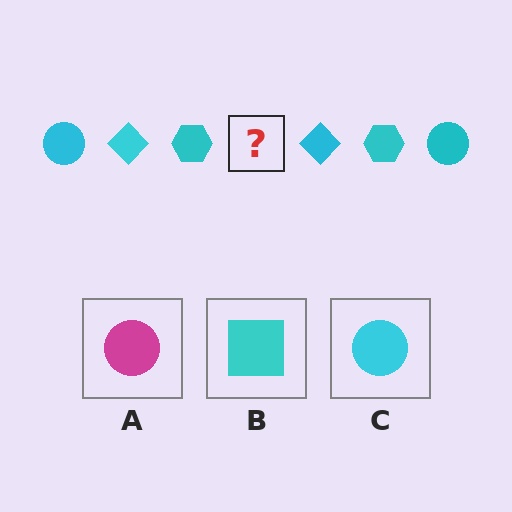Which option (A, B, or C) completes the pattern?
C.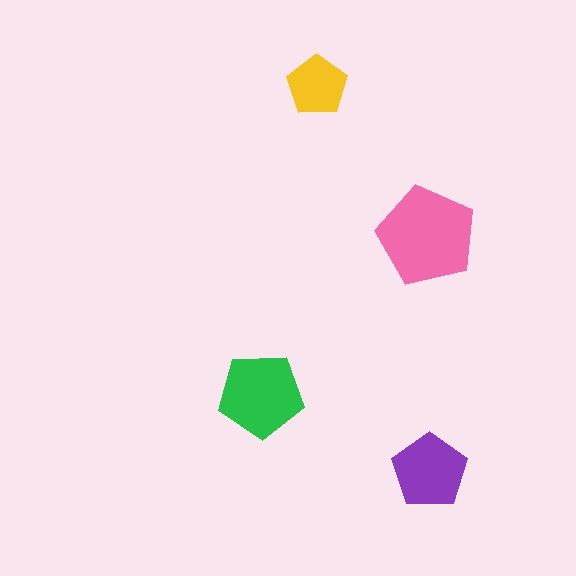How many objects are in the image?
There are 4 objects in the image.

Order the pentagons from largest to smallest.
the pink one, the green one, the purple one, the yellow one.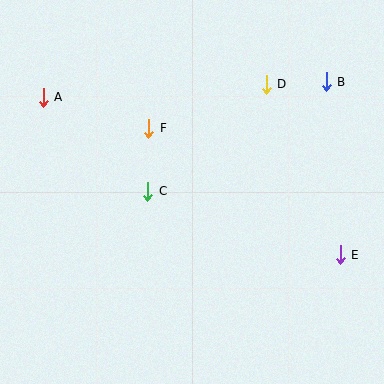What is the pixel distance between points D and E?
The distance between D and E is 186 pixels.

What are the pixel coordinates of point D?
Point D is at (266, 84).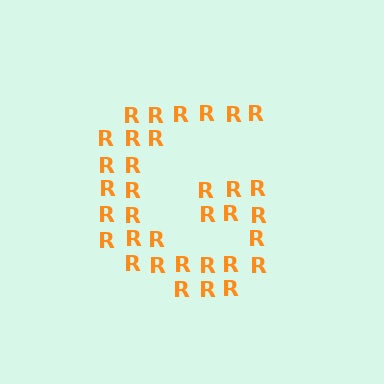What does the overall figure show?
The overall figure shows the letter G.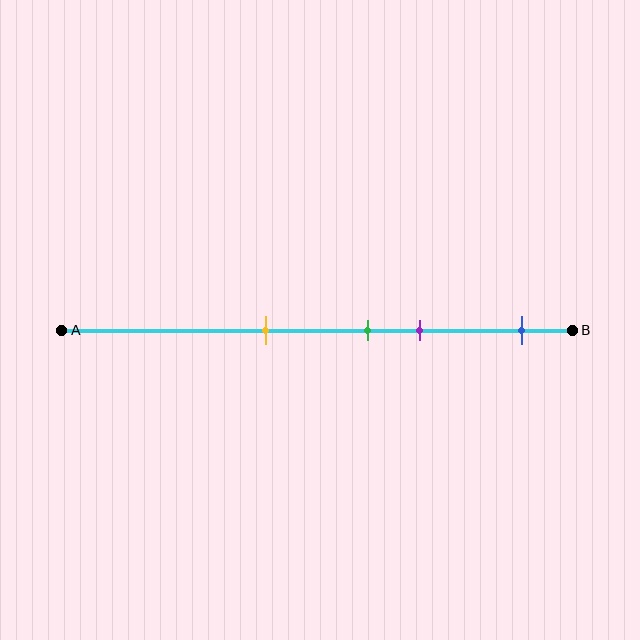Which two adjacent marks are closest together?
The green and purple marks are the closest adjacent pair.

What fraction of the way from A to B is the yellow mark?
The yellow mark is approximately 40% (0.4) of the way from A to B.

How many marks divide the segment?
There are 4 marks dividing the segment.